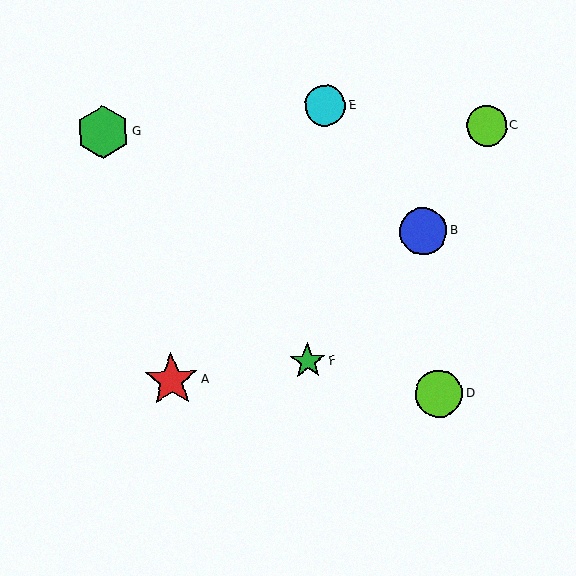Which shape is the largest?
The red star (labeled A) is the largest.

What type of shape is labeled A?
Shape A is a red star.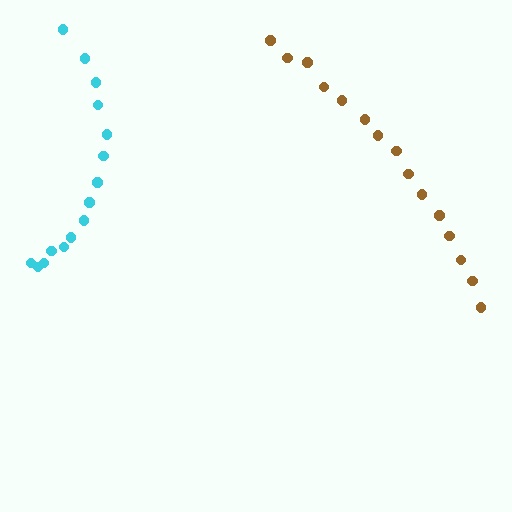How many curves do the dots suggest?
There are 2 distinct paths.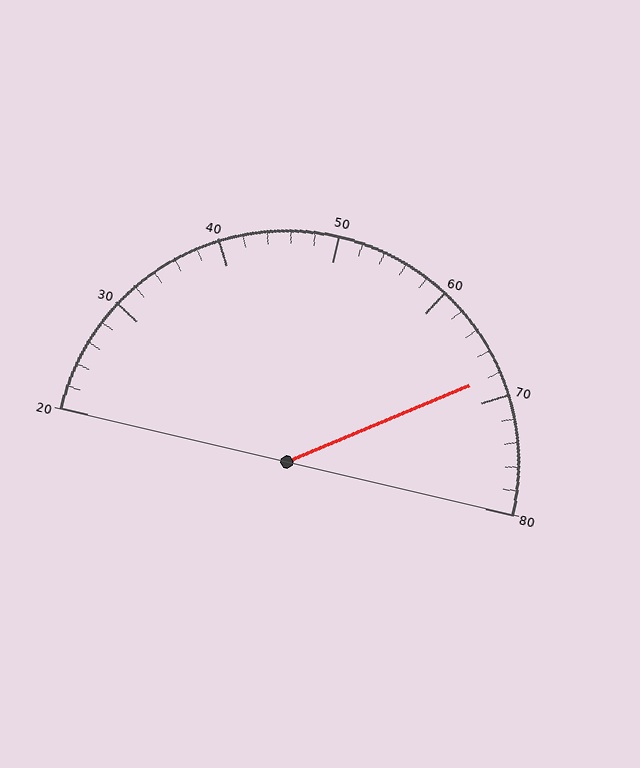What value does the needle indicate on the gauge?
The needle indicates approximately 68.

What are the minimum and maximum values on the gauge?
The gauge ranges from 20 to 80.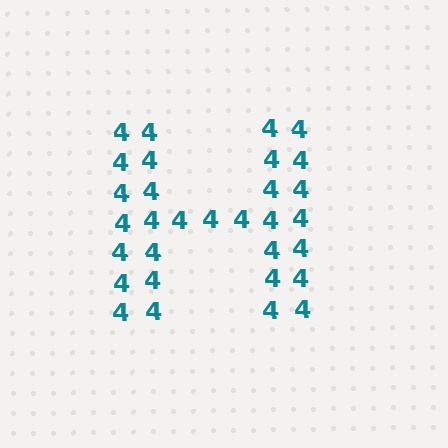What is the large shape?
The large shape is the letter H.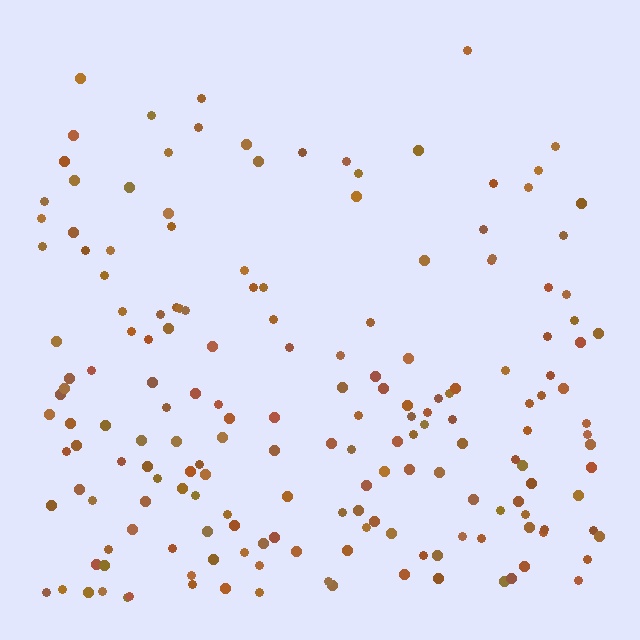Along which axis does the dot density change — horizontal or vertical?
Vertical.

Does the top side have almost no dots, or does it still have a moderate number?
Still a moderate number, just noticeably fewer than the bottom.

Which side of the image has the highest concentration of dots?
The bottom.